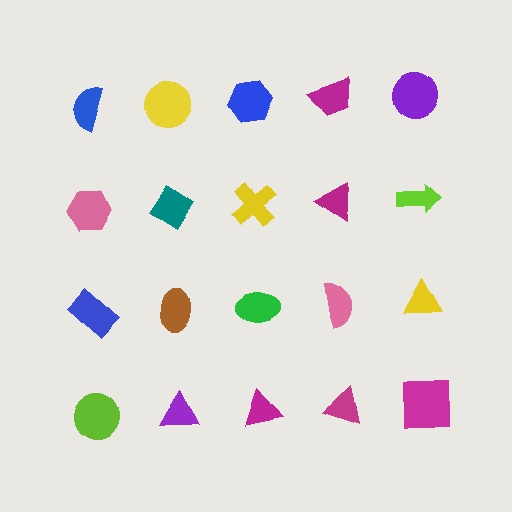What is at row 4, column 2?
A purple triangle.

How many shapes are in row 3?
5 shapes.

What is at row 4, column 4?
A magenta triangle.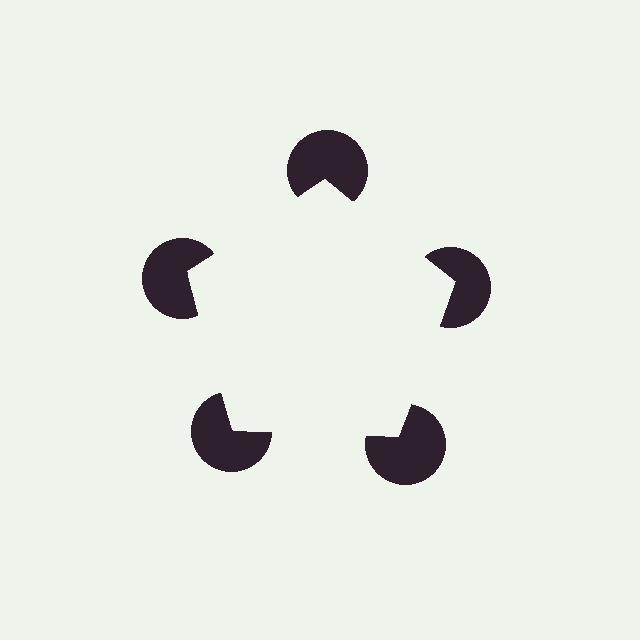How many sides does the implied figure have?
5 sides.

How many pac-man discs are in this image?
There are 5 — one at each vertex of the illusory pentagon.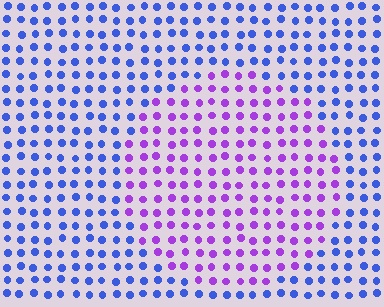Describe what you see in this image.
The image is filled with small blue elements in a uniform arrangement. A circle-shaped region is visible where the elements are tinted to a slightly different hue, forming a subtle color boundary.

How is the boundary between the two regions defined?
The boundary is defined purely by a slight shift in hue (about 52 degrees). Spacing, size, and orientation are identical on both sides.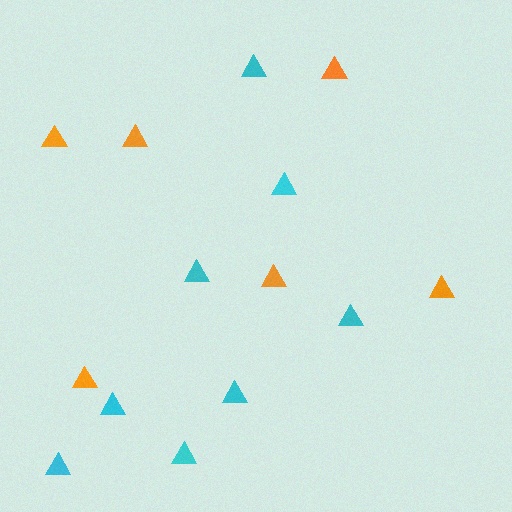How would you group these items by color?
There are 2 groups: one group of cyan triangles (8) and one group of orange triangles (6).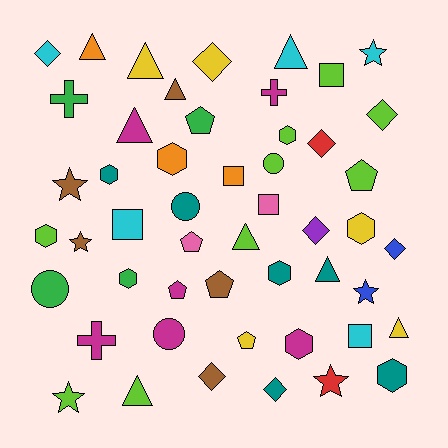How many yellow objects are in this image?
There are 5 yellow objects.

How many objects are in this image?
There are 50 objects.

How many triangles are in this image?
There are 9 triangles.